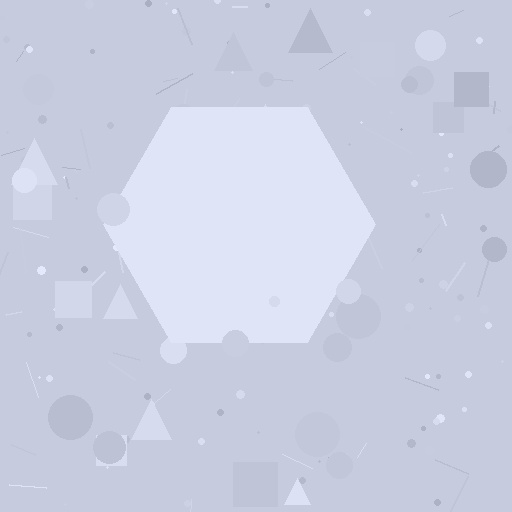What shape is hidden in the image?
A hexagon is hidden in the image.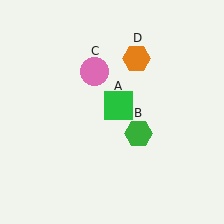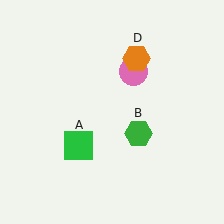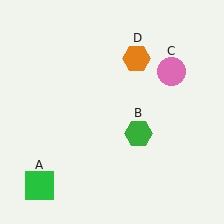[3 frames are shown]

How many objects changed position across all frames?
2 objects changed position: green square (object A), pink circle (object C).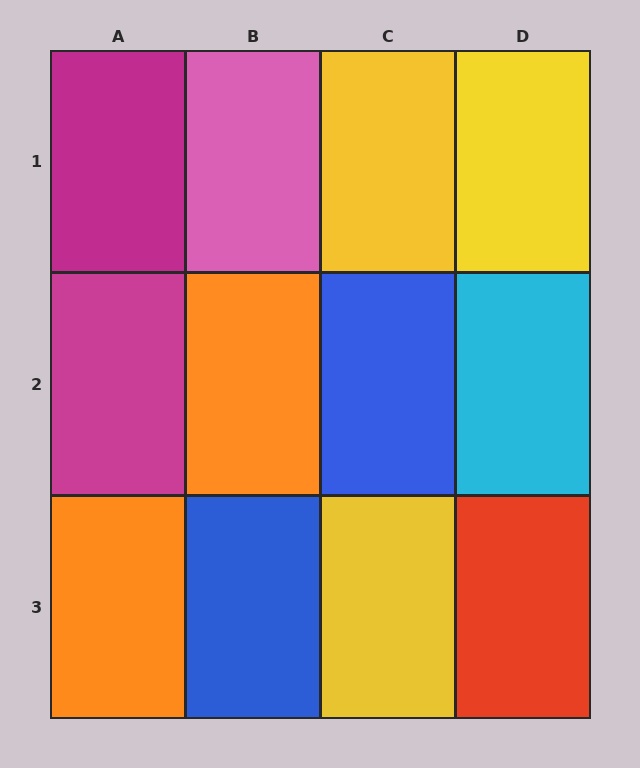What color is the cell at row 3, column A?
Orange.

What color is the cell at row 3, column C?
Yellow.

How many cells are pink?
1 cell is pink.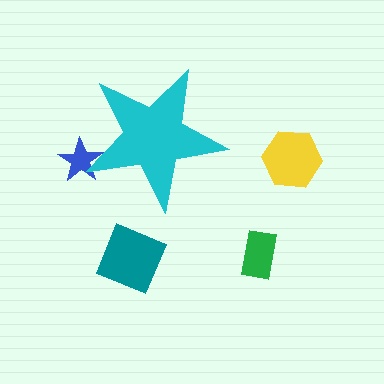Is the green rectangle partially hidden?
No, the green rectangle is fully visible.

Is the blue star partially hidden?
Yes, the blue star is partially hidden behind the cyan star.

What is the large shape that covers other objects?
A cyan star.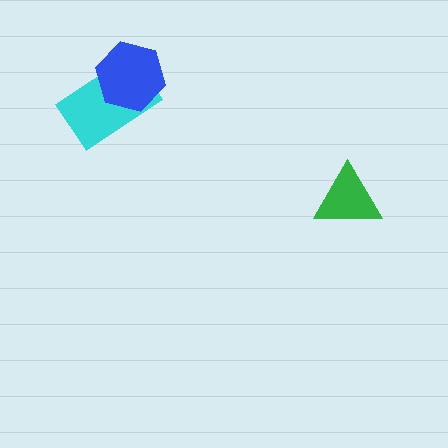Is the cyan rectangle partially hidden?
Yes, it is partially covered by another shape.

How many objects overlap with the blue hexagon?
1 object overlaps with the blue hexagon.